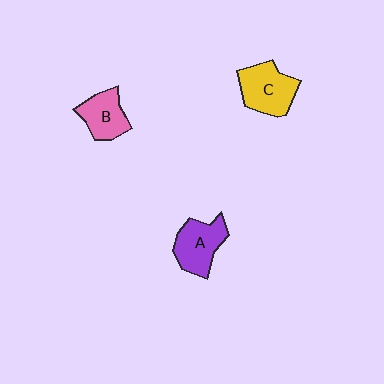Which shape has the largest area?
Shape C (yellow).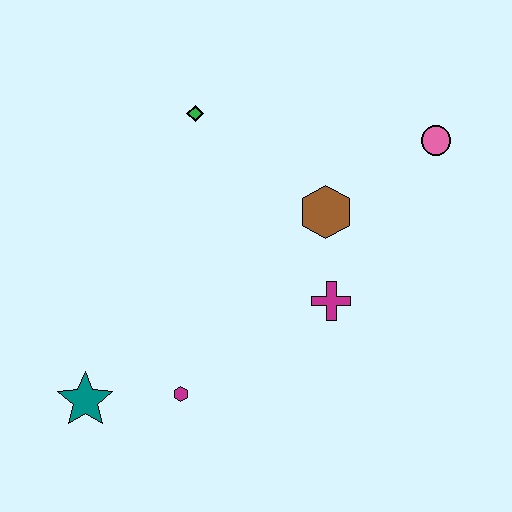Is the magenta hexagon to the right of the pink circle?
No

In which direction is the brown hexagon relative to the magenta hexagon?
The brown hexagon is above the magenta hexagon.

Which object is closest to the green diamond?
The brown hexagon is closest to the green diamond.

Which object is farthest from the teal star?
The pink circle is farthest from the teal star.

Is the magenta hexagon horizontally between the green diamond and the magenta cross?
No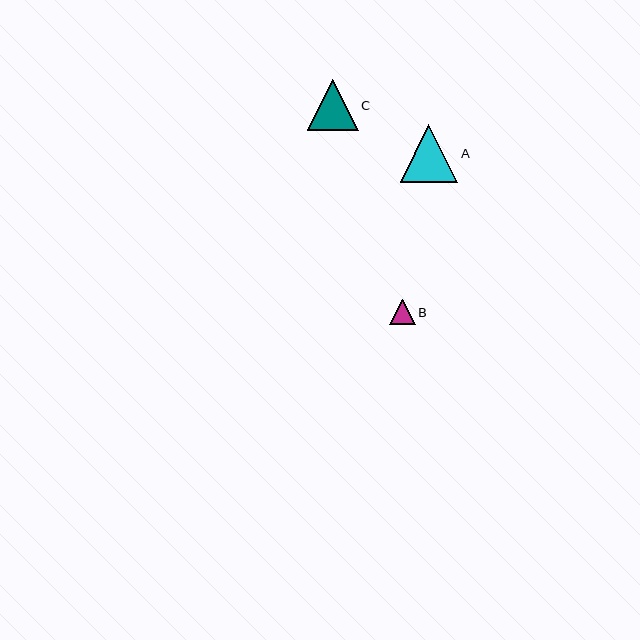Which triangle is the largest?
Triangle A is the largest with a size of approximately 57 pixels.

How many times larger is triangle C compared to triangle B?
Triangle C is approximately 2.0 times the size of triangle B.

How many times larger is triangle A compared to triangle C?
Triangle A is approximately 1.1 times the size of triangle C.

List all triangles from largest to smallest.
From largest to smallest: A, C, B.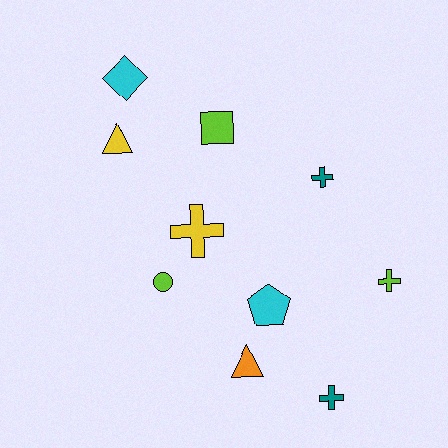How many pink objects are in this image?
There are no pink objects.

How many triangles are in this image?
There are 2 triangles.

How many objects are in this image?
There are 10 objects.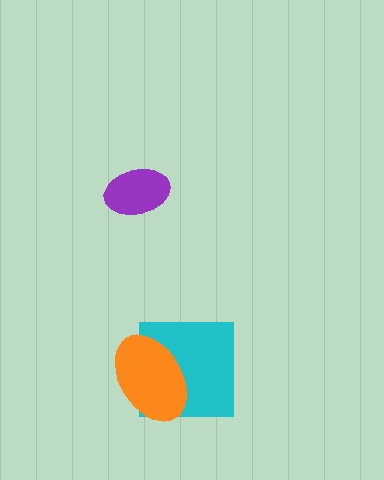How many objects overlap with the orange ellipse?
1 object overlaps with the orange ellipse.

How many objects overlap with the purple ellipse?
0 objects overlap with the purple ellipse.